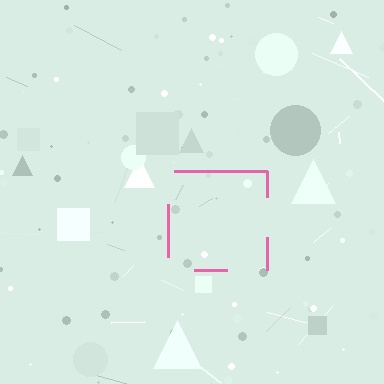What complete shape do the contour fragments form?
The contour fragments form a square.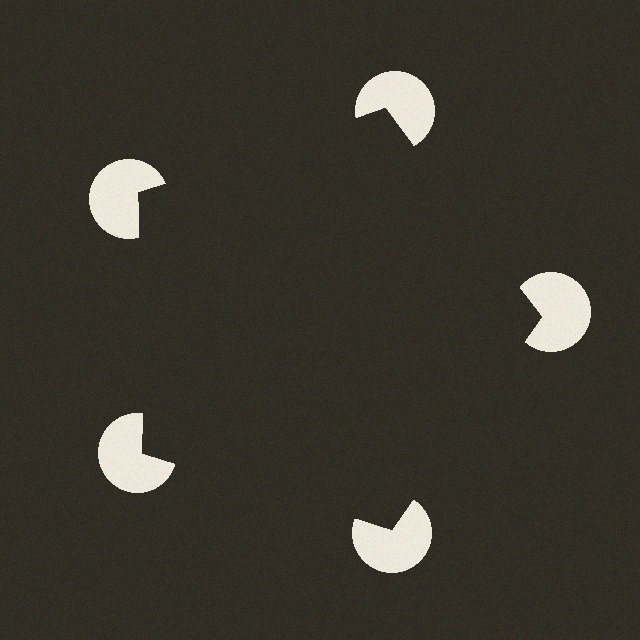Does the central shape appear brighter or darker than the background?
It typically appears slightly darker than the background, even though no actual brightness change is drawn.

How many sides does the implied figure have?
5 sides.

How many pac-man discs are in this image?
There are 5 — one at each vertex of the illusory pentagon.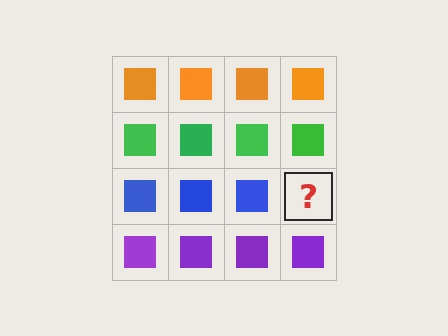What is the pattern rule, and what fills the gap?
The rule is that each row has a consistent color. The gap should be filled with a blue square.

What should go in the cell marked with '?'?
The missing cell should contain a blue square.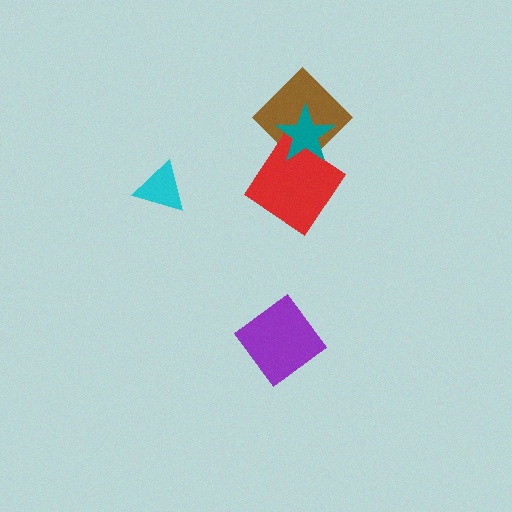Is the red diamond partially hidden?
Yes, it is partially covered by another shape.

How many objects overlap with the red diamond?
2 objects overlap with the red diamond.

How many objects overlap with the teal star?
2 objects overlap with the teal star.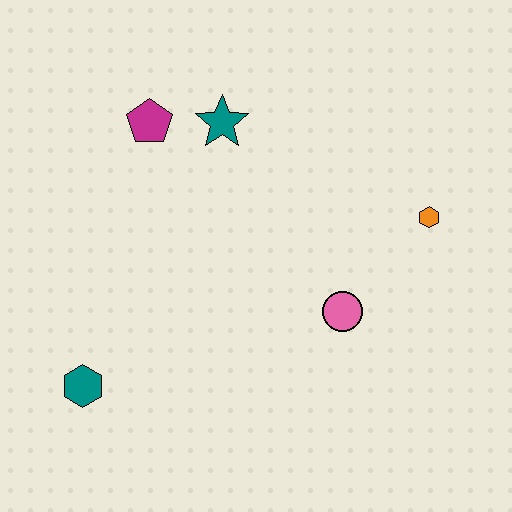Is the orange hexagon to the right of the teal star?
Yes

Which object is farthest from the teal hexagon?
The orange hexagon is farthest from the teal hexagon.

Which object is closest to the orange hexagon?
The pink circle is closest to the orange hexagon.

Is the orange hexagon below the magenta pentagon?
Yes